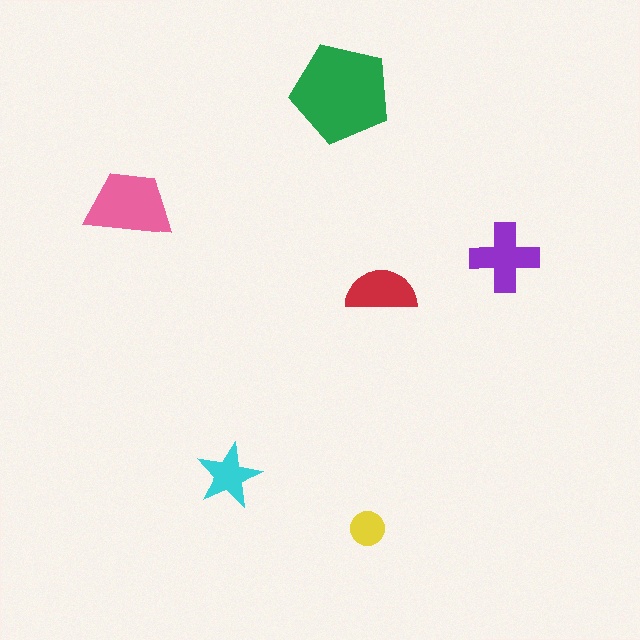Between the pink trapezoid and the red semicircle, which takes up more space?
The pink trapezoid.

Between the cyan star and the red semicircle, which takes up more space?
The red semicircle.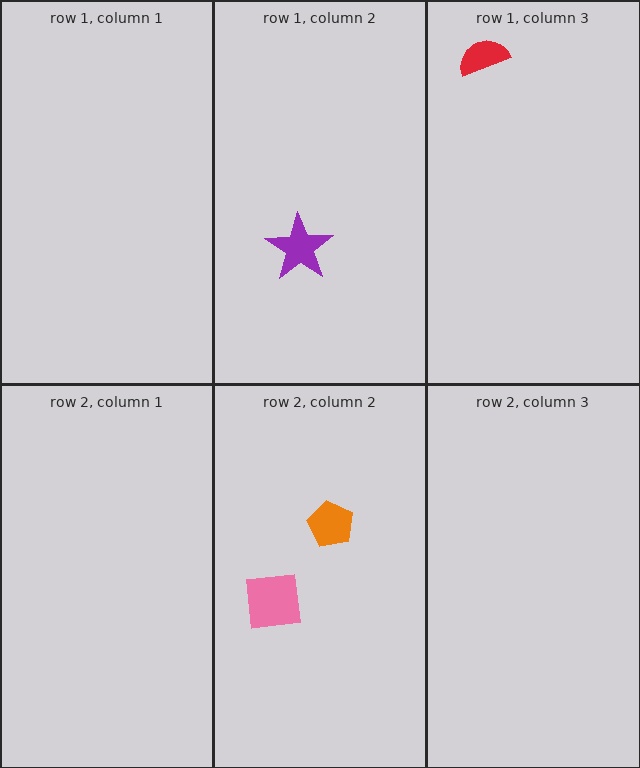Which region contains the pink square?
The row 2, column 2 region.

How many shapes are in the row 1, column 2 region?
1.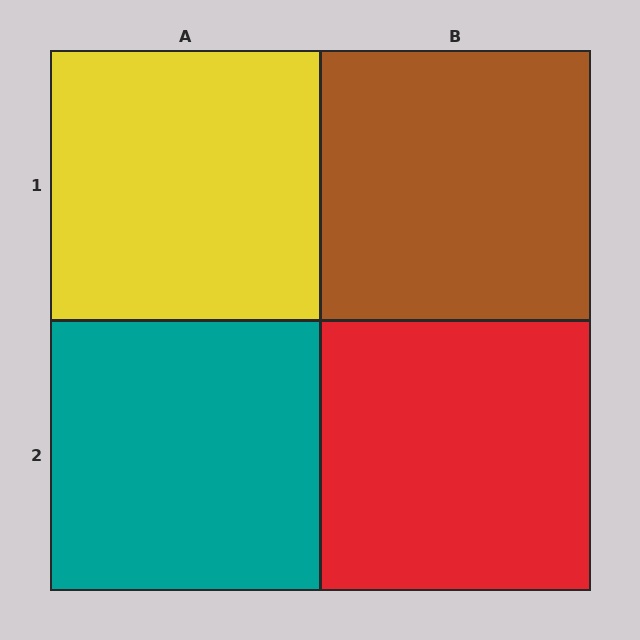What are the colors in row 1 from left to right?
Yellow, brown.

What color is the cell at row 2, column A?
Teal.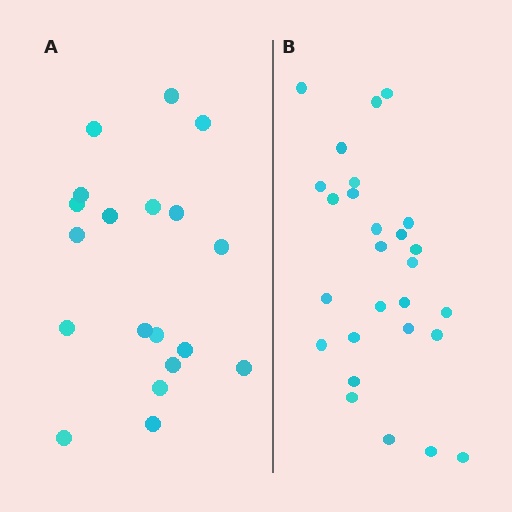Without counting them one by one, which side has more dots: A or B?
Region B (the right region) has more dots.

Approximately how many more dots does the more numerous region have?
Region B has roughly 8 or so more dots than region A.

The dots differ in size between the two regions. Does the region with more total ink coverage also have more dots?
No. Region A has more total ink coverage because its dots are larger, but region B actually contains more individual dots. Total area can be misleading — the number of items is what matters here.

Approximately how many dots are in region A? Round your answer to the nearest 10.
About 20 dots. (The exact count is 19, which rounds to 20.)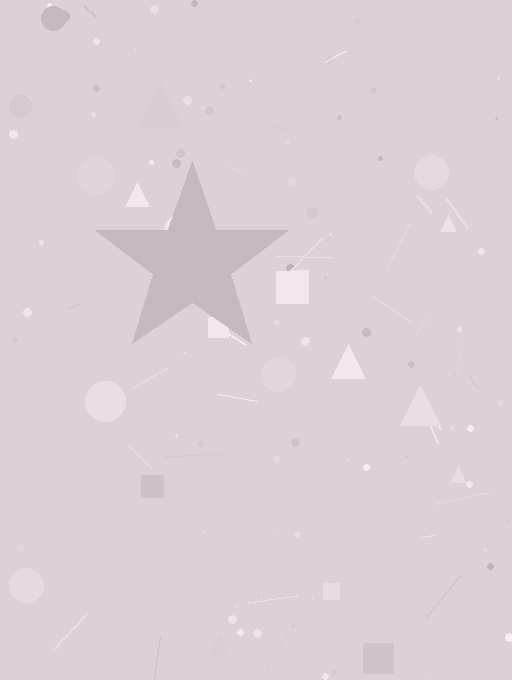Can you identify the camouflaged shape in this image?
The camouflaged shape is a star.